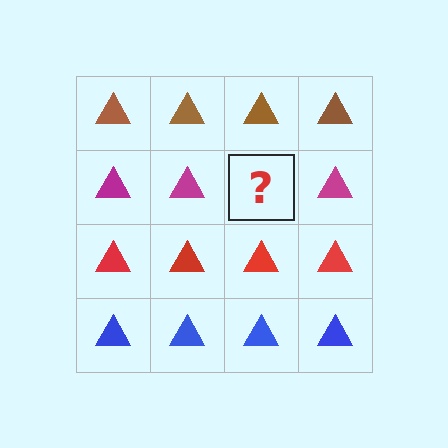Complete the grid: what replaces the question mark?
The question mark should be replaced with a magenta triangle.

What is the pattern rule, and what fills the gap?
The rule is that each row has a consistent color. The gap should be filled with a magenta triangle.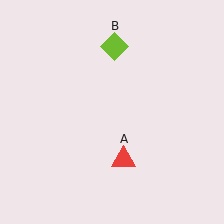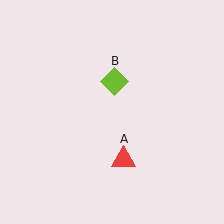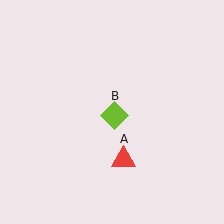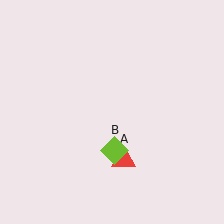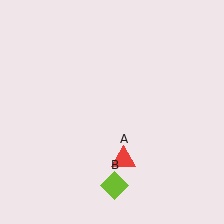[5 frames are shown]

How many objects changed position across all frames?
1 object changed position: lime diamond (object B).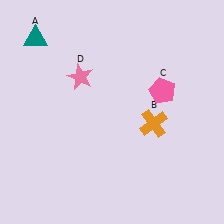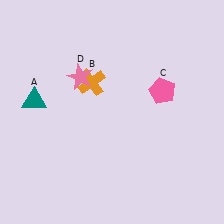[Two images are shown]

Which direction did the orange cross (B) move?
The orange cross (B) moved left.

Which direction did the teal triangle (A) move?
The teal triangle (A) moved down.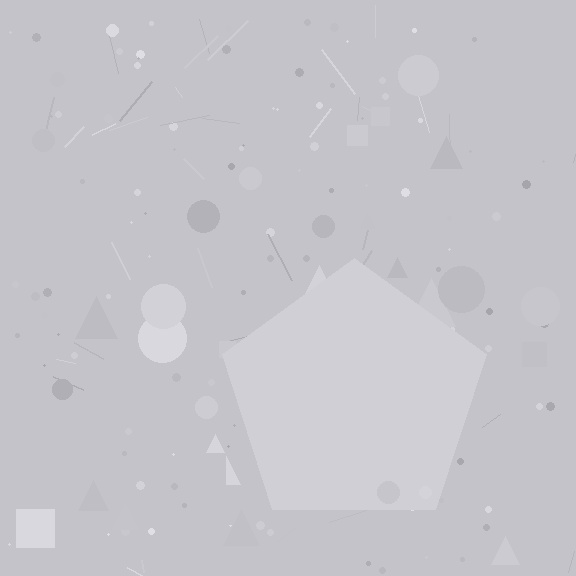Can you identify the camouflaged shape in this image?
The camouflaged shape is a pentagon.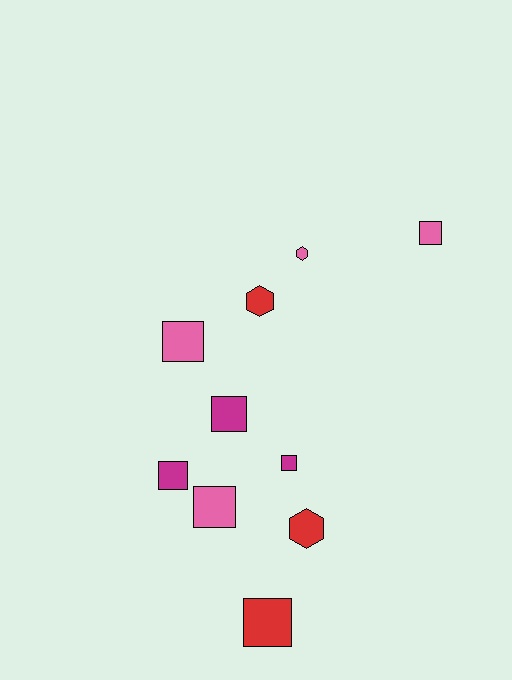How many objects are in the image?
There are 10 objects.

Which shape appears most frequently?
Square, with 7 objects.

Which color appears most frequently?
Pink, with 4 objects.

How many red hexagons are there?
There are 2 red hexagons.